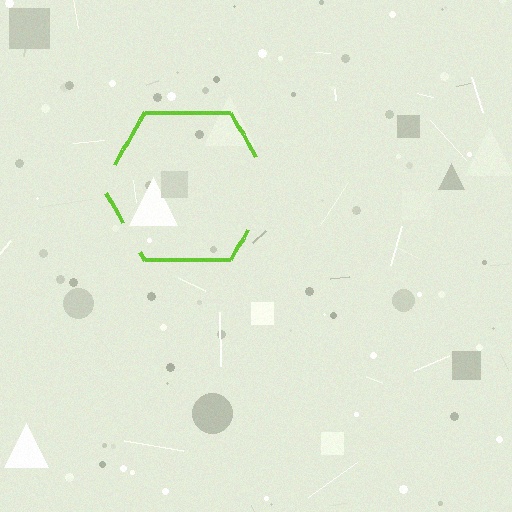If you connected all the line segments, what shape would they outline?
They would outline a hexagon.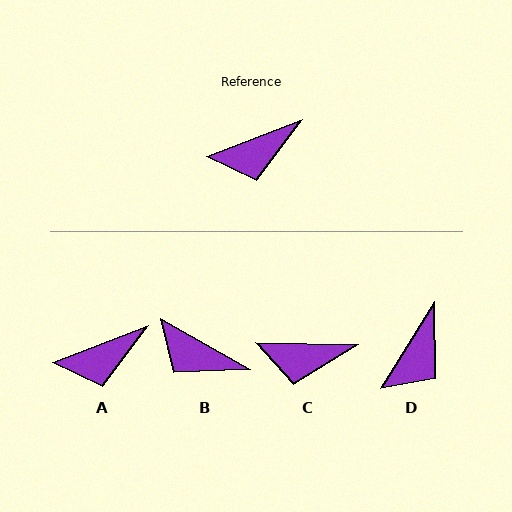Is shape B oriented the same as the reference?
No, it is off by about 50 degrees.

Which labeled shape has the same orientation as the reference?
A.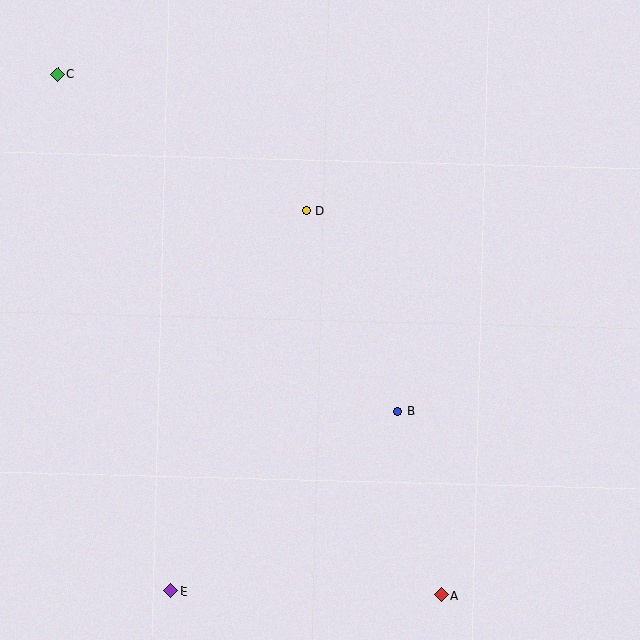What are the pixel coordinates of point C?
Point C is at (57, 74).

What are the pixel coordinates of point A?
Point A is at (441, 595).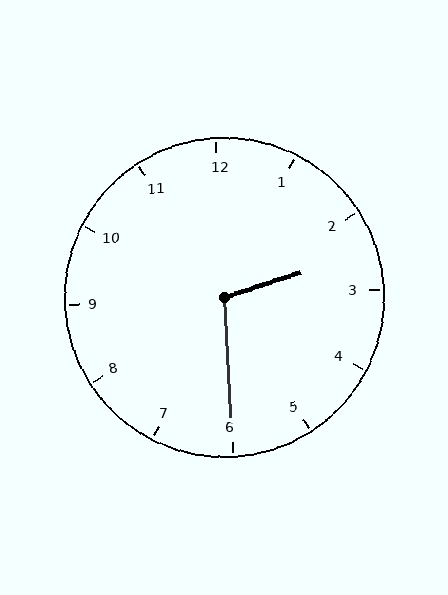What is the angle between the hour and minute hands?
Approximately 105 degrees.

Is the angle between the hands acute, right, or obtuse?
It is obtuse.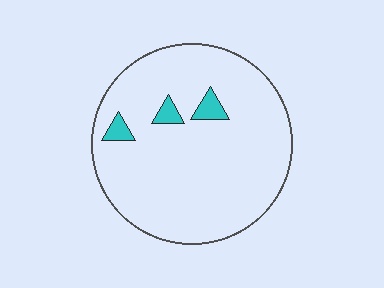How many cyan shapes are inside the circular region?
3.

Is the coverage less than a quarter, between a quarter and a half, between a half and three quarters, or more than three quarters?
Less than a quarter.